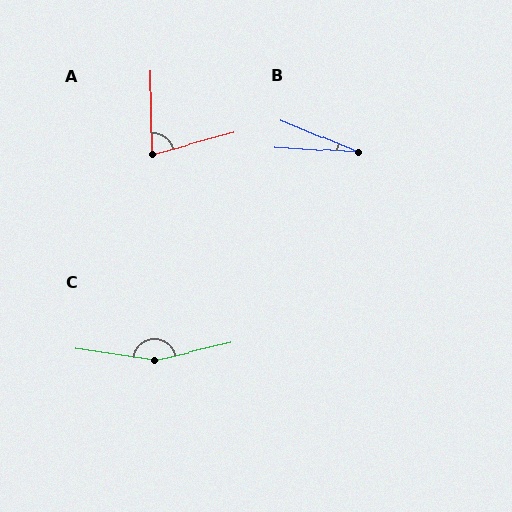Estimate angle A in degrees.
Approximately 76 degrees.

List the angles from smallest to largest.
B (19°), A (76°), C (159°).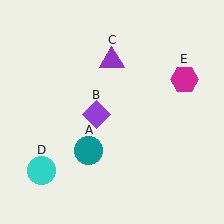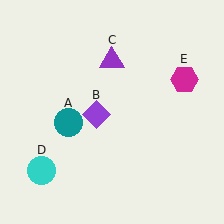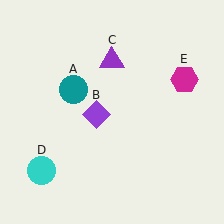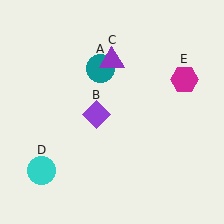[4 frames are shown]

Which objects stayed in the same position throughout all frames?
Purple diamond (object B) and purple triangle (object C) and cyan circle (object D) and magenta hexagon (object E) remained stationary.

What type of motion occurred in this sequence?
The teal circle (object A) rotated clockwise around the center of the scene.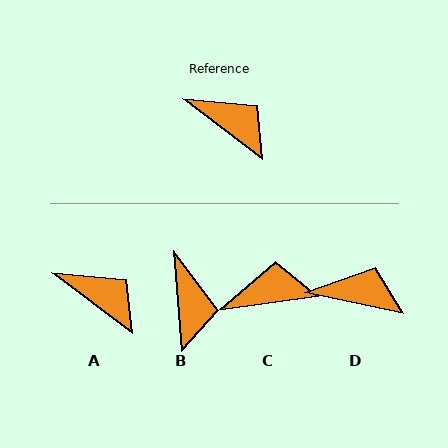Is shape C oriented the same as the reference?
No, it is off by about 45 degrees.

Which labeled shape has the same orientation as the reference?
A.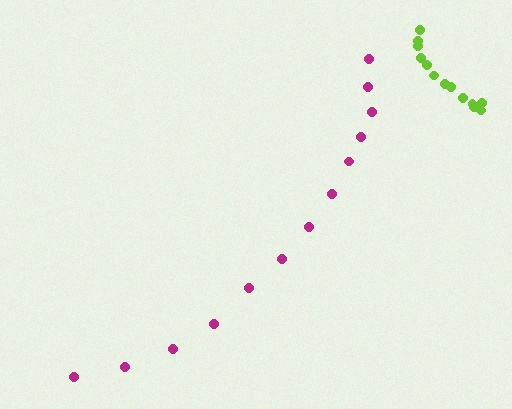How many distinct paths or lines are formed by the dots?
There are 2 distinct paths.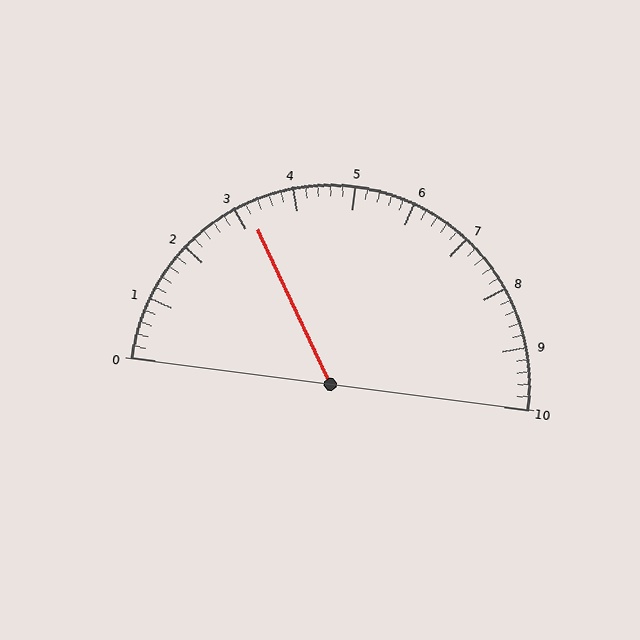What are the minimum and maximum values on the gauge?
The gauge ranges from 0 to 10.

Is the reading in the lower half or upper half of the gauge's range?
The reading is in the lower half of the range (0 to 10).